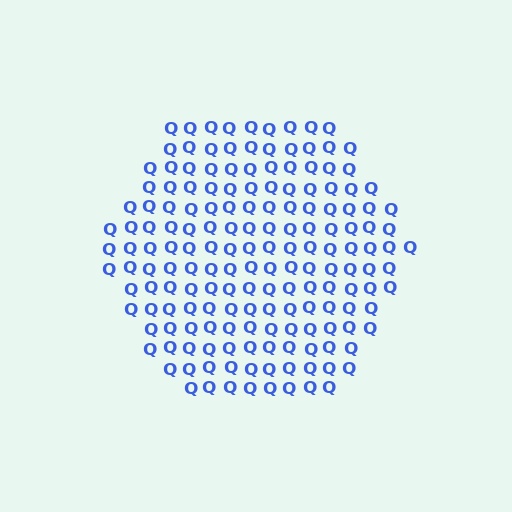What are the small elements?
The small elements are letter Q's.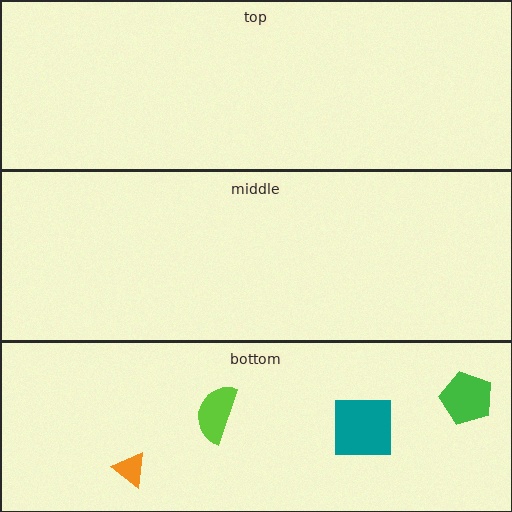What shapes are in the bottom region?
The teal square, the lime semicircle, the green pentagon, the orange triangle.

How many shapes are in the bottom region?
4.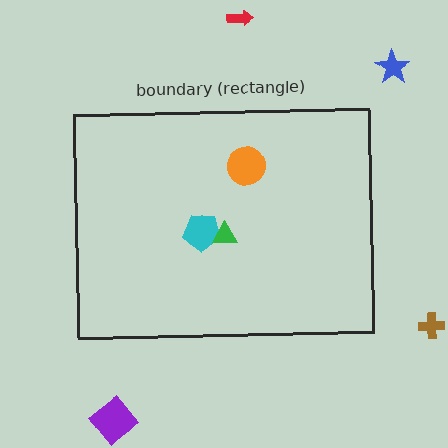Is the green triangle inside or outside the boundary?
Inside.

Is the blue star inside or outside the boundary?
Outside.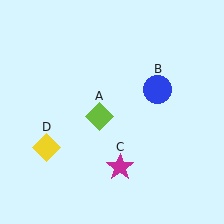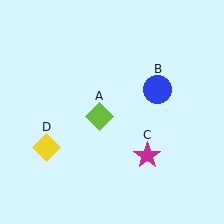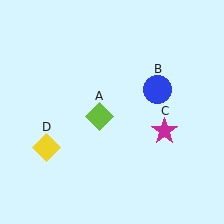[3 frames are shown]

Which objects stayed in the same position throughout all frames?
Lime diamond (object A) and blue circle (object B) and yellow diamond (object D) remained stationary.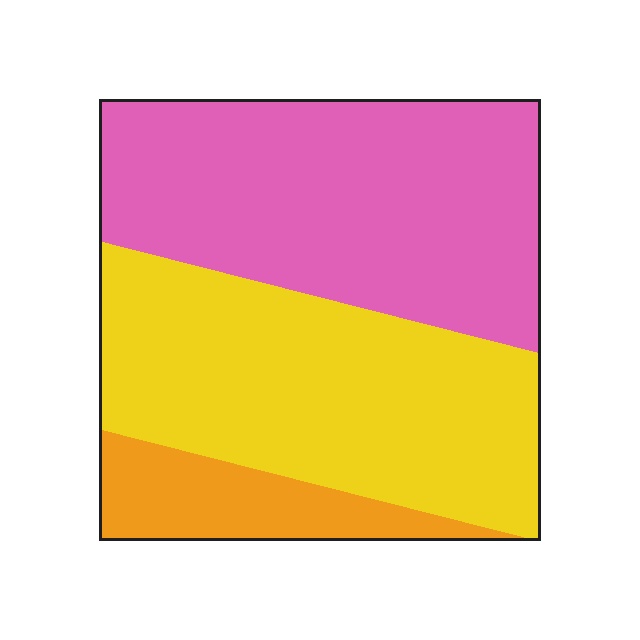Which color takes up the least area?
Orange, at roughly 15%.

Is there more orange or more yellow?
Yellow.